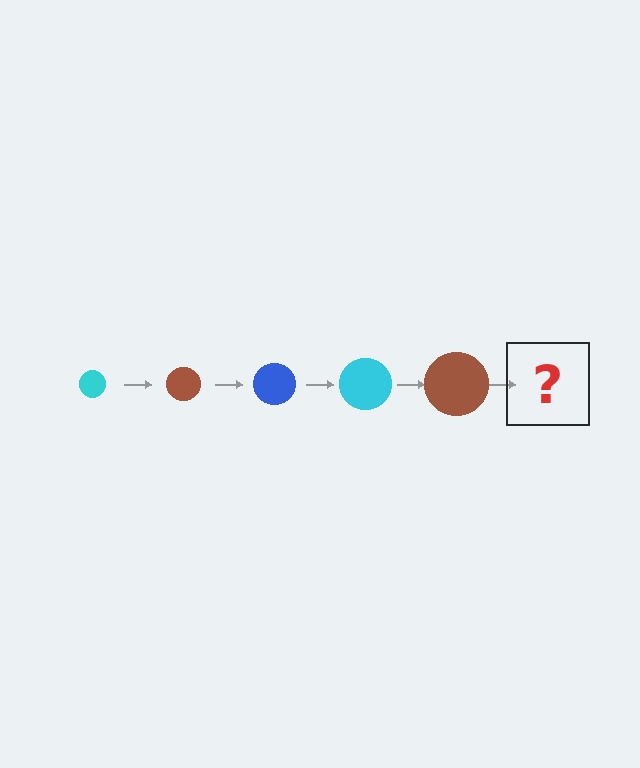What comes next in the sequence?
The next element should be a blue circle, larger than the previous one.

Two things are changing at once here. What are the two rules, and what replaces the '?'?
The two rules are that the circle grows larger each step and the color cycles through cyan, brown, and blue. The '?' should be a blue circle, larger than the previous one.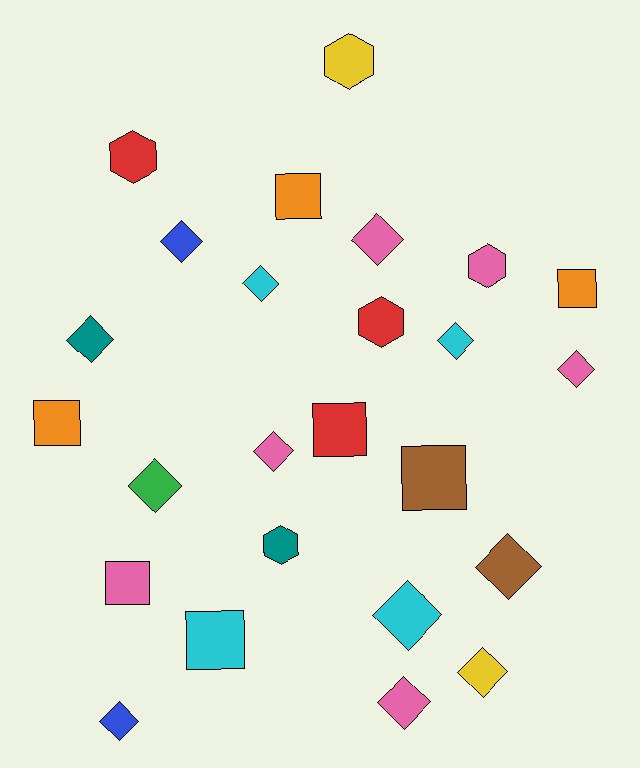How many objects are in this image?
There are 25 objects.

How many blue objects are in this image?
There are 2 blue objects.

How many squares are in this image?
There are 7 squares.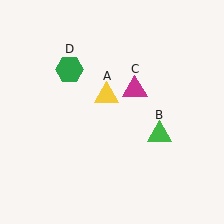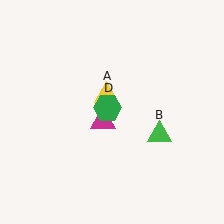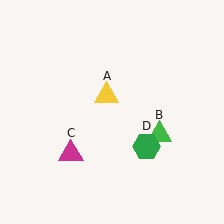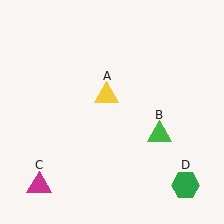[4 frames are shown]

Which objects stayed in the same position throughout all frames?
Yellow triangle (object A) and green triangle (object B) remained stationary.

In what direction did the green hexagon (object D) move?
The green hexagon (object D) moved down and to the right.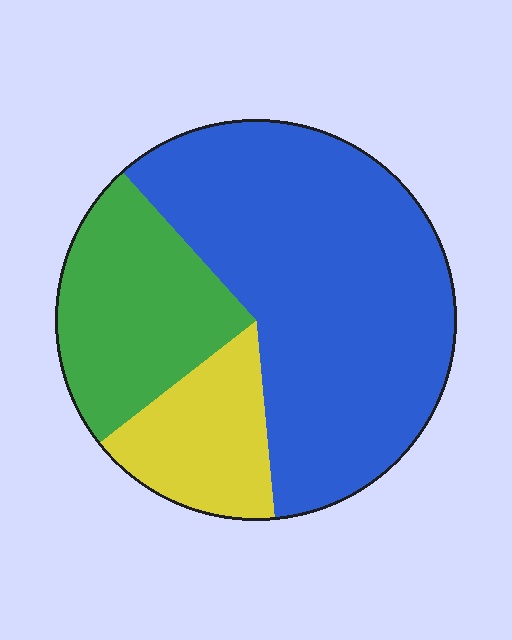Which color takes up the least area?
Yellow, at roughly 15%.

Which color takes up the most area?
Blue, at roughly 60%.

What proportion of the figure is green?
Green covers around 25% of the figure.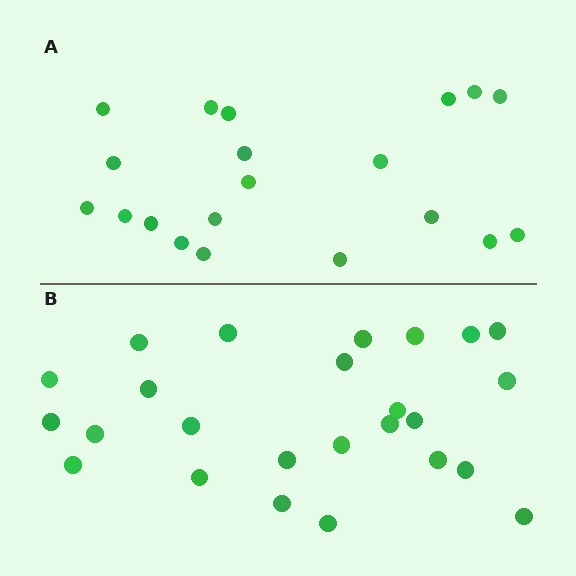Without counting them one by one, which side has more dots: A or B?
Region B (the bottom region) has more dots.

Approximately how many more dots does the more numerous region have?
Region B has about 5 more dots than region A.